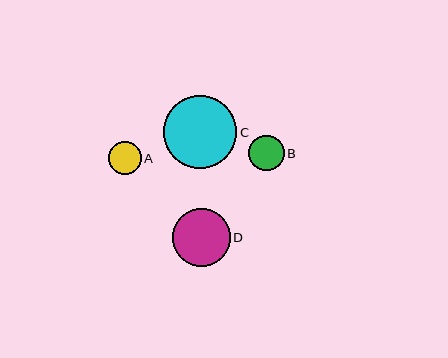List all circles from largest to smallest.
From largest to smallest: C, D, B, A.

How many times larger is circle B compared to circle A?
Circle B is approximately 1.1 times the size of circle A.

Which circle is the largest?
Circle C is the largest with a size of approximately 73 pixels.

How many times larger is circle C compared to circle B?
Circle C is approximately 2.1 times the size of circle B.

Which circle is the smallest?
Circle A is the smallest with a size of approximately 32 pixels.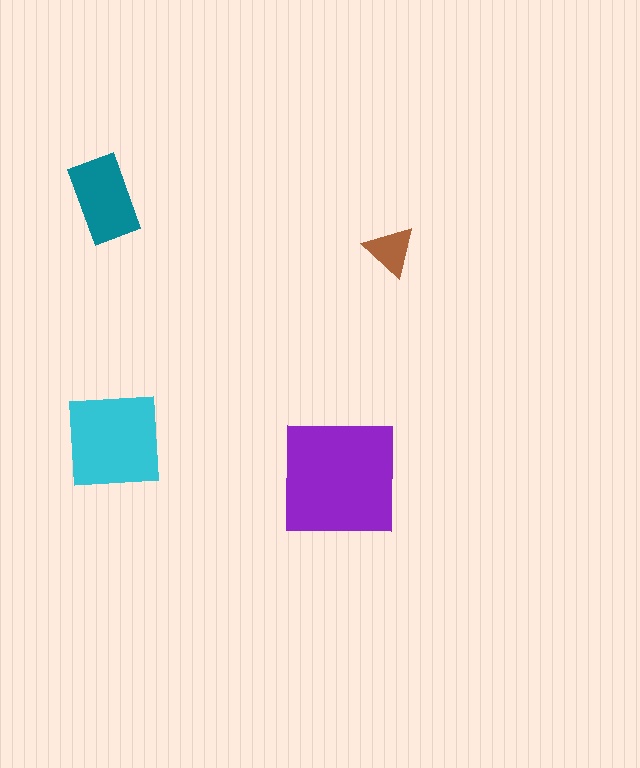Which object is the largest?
The purple square.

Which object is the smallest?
The brown triangle.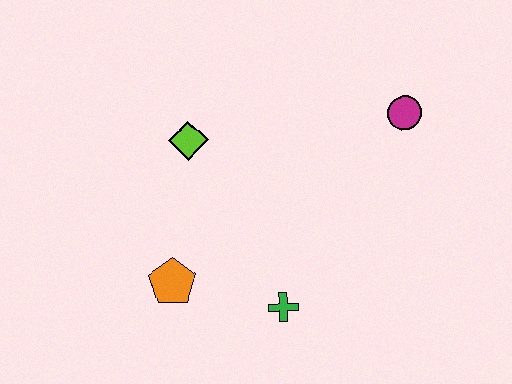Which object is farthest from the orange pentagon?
The magenta circle is farthest from the orange pentagon.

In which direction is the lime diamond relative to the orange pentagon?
The lime diamond is above the orange pentagon.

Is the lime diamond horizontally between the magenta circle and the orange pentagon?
Yes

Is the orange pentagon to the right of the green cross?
No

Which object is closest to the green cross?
The orange pentagon is closest to the green cross.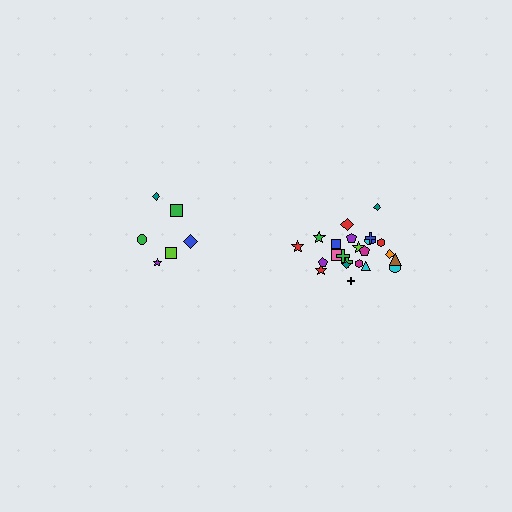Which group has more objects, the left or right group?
The right group.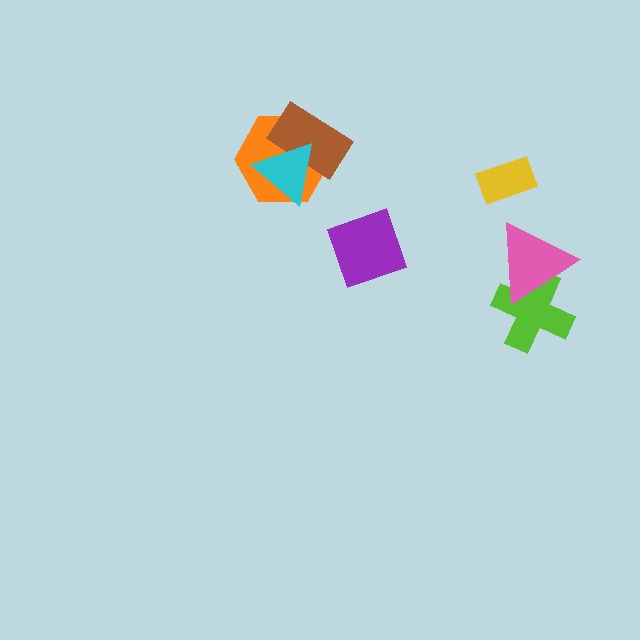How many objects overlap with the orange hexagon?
2 objects overlap with the orange hexagon.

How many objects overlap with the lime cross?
1 object overlaps with the lime cross.